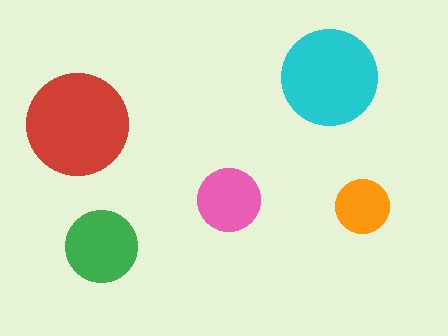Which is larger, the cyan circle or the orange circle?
The cyan one.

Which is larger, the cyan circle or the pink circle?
The cyan one.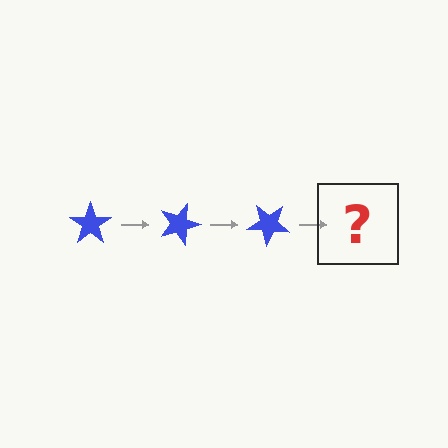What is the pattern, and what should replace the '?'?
The pattern is that the star rotates 20 degrees each step. The '?' should be a blue star rotated 60 degrees.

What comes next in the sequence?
The next element should be a blue star rotated 60 degrees.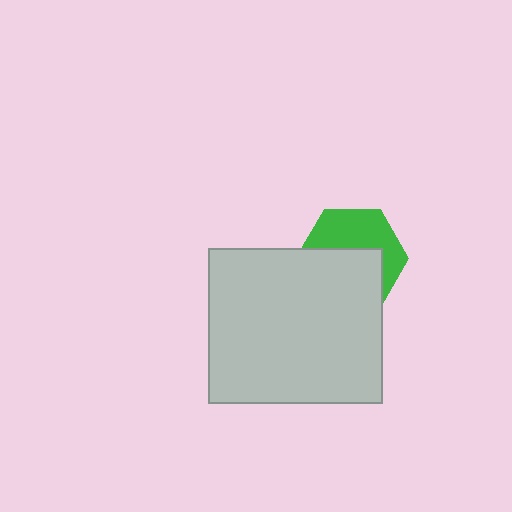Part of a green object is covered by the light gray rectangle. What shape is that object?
It is a hexagon.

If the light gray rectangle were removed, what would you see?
You would see the complete green hexagon.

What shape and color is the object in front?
The object in front is a light gray rectangle.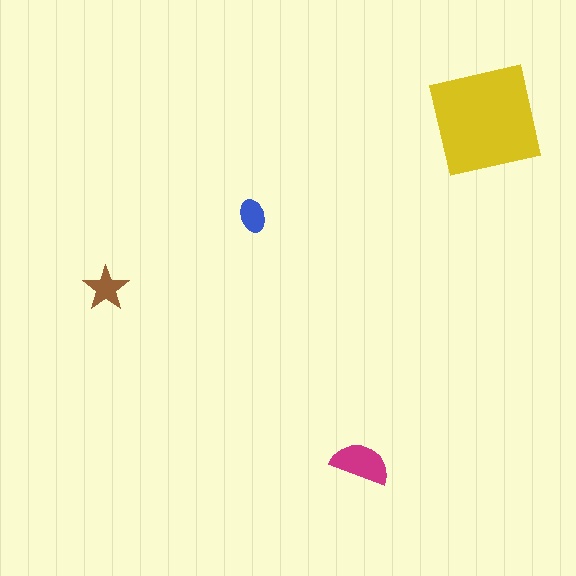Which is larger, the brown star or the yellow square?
The yellow square.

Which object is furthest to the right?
The yellow square is rightmost.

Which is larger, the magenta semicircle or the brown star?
The magenta semicircle.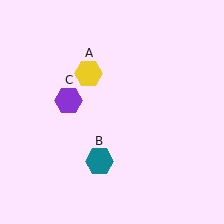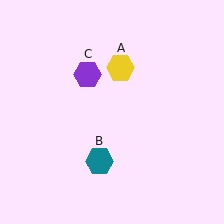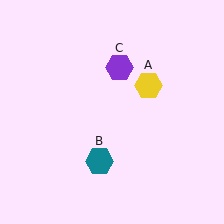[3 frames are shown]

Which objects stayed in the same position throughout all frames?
Teal hexagon (object B) remained stationary.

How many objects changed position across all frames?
2 objects changed position: yellow hexagon (object A), purple hexagon (object C).